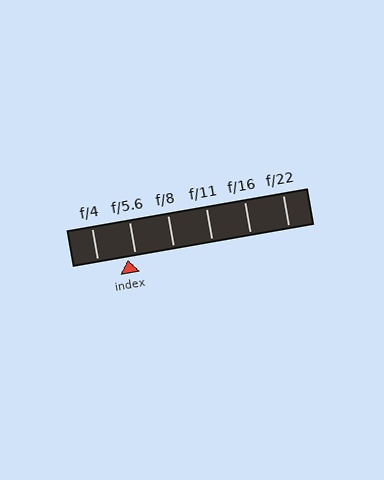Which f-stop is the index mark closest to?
The index mark is closest to f/5.6.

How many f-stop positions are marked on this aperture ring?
There are 6 f-stop positions marked.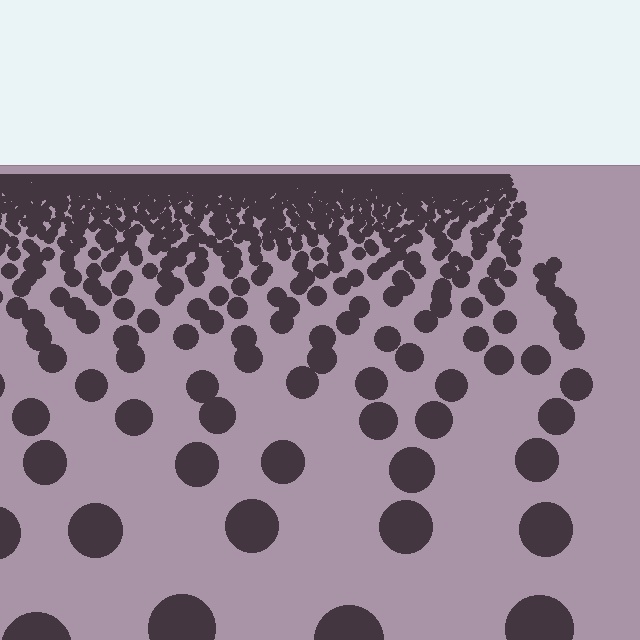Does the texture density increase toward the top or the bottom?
Density increases toward the top.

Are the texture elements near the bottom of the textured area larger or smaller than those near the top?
Larger. Near the bottom, elements are closer to the viewer and appear at a bigger on-screen size.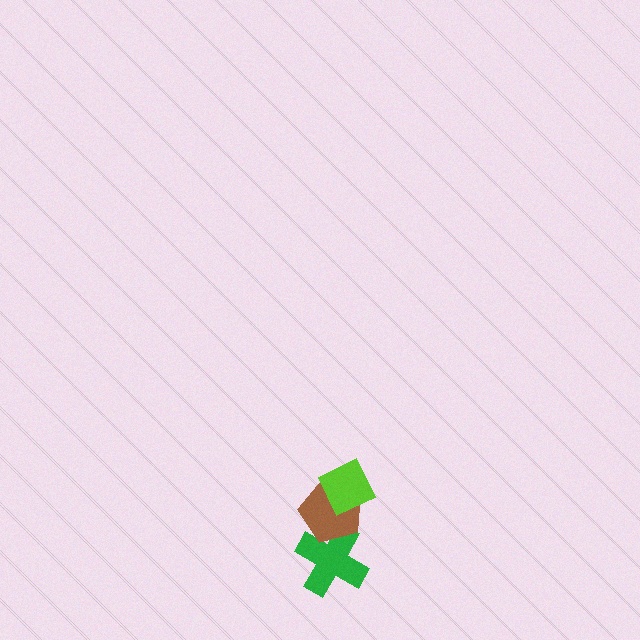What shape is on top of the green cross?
The brown pentagon is on top of the green cross.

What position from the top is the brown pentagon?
The brown pentagon is 2nd from the top.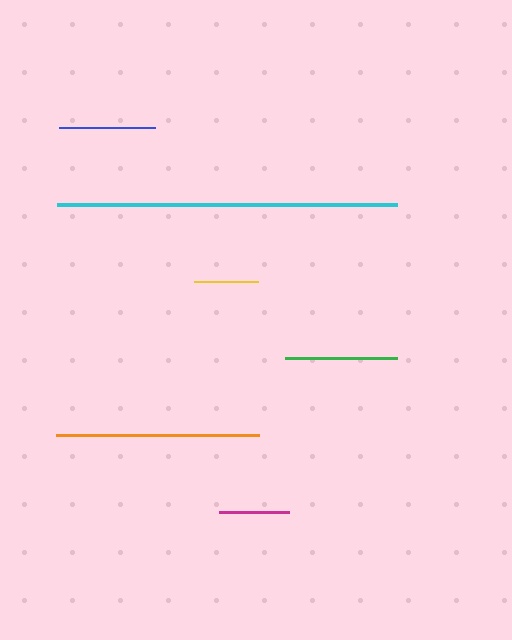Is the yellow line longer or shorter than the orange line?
The orange line is longer than the yellow line.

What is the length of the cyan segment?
The cyan segment is approximately 340 pixels long.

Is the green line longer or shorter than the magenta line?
The green line is longer than the magenta line.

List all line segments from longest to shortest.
From longest to shortest: cyan, orange, green, blue, magenta, yellow.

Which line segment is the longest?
The cyan line is the longest at approximately 340 pixels.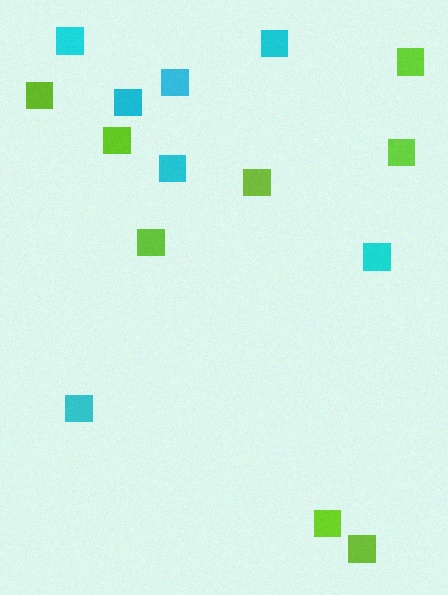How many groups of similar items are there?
There are 2 groups: one group of cyan squares (7) and one group of lime squares (8).